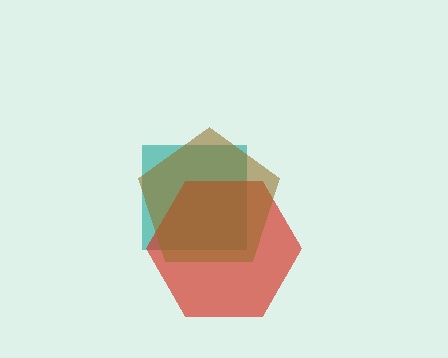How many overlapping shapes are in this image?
There are 3 overlapping shapes in the image.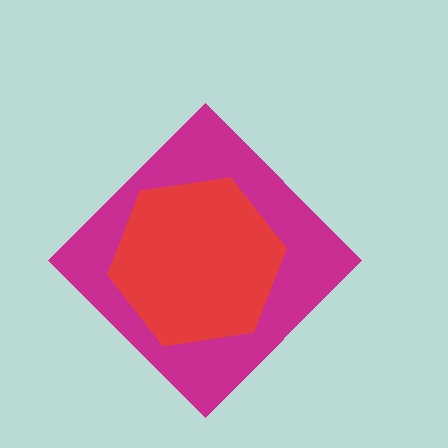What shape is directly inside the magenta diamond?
The red hexagon.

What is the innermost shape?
The red hexagon.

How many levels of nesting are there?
2.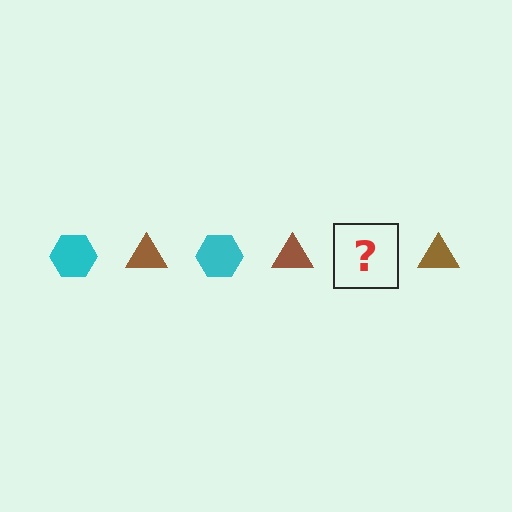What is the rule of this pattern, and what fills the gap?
The rule is that the pattern alternates between cyan hexagon and brown triangle. The gap should be filled with a cyan hexagon.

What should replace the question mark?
The question mark should be replaced with a cyan hexagon.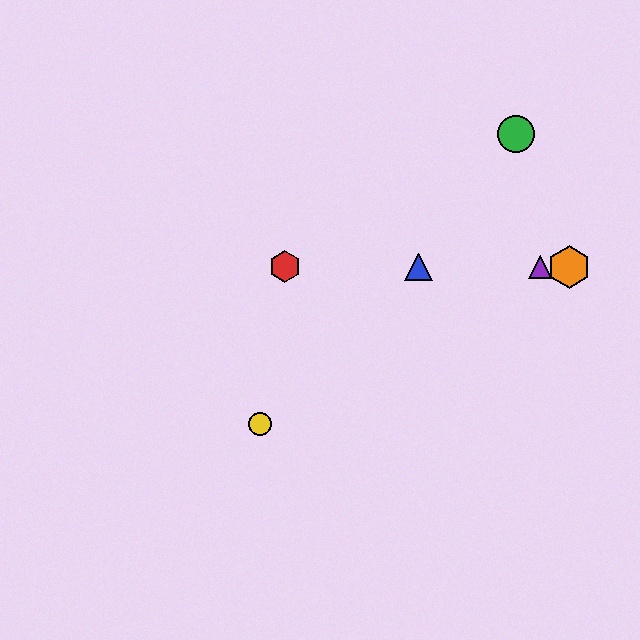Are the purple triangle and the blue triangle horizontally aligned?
Yes, both are at y≈267.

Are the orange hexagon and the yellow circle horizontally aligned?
No, the orange hexagon is at y≈267 and the yellow circle is at y≈424.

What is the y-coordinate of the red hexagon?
The red hexagon is at y≈267.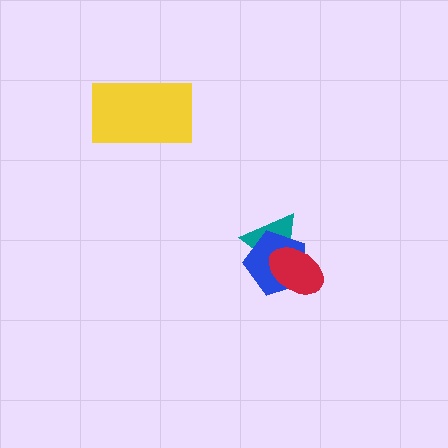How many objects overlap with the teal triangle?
2 objects overlap with the teal triangle.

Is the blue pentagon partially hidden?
Yes, it is partially covered by another shape.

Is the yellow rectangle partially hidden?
No, no other shape covers it.